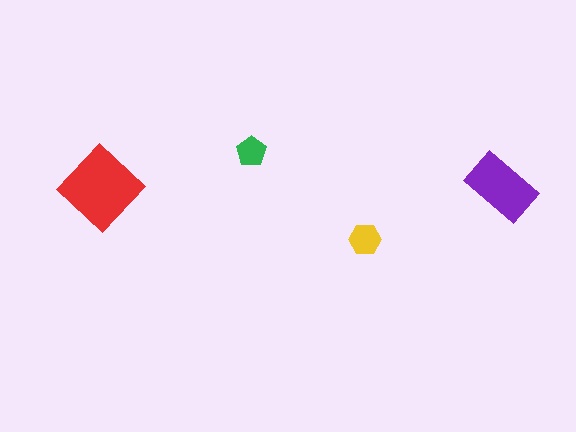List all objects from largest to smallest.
The red diamond, the purple rectangle, the yellow hexagon, the green pentagon.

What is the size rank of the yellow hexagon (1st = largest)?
3rd.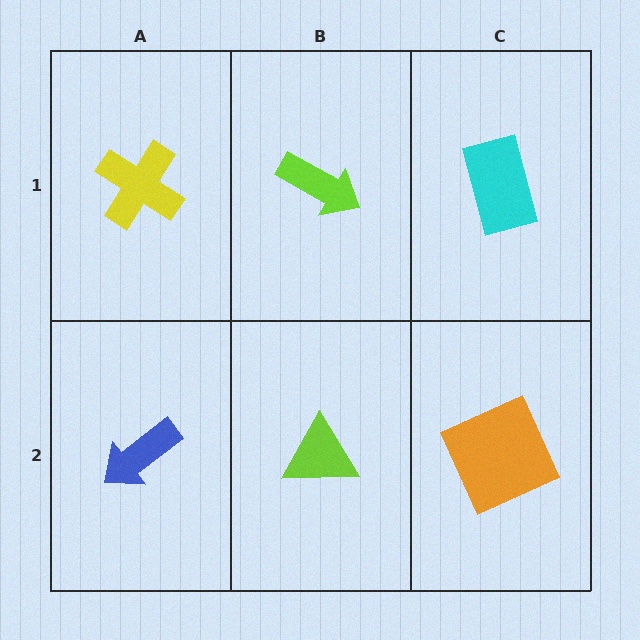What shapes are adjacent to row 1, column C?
An orange square (row 2, column C), a lime arrow (row 1, column B).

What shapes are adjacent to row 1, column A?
A blue arrow (row 2, column A), a lime arrow (row 1, column B).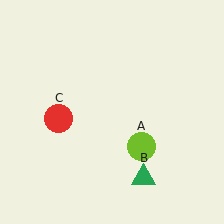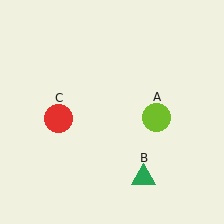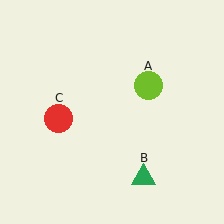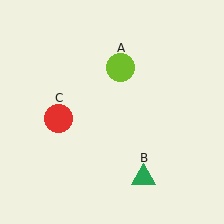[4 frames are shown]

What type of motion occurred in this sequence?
The lime circle (object A) rotated counterclockwise around the center of the scene.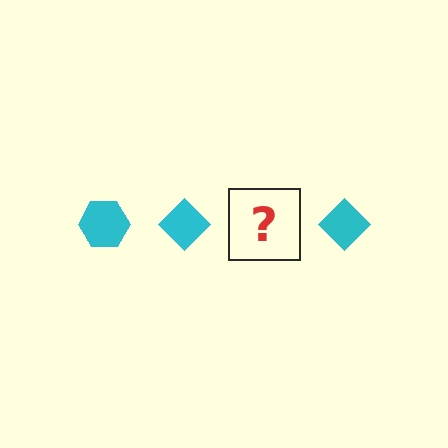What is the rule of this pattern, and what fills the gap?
The rule is that the pattern cycles through hexagon, diamond shapes in cyan. The gap should be filled with a cyan hexagon.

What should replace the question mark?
The question mark should be replaced with a cyan hexagon.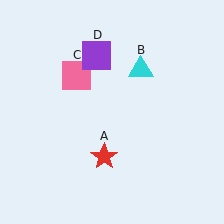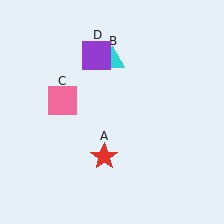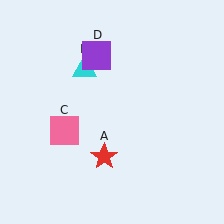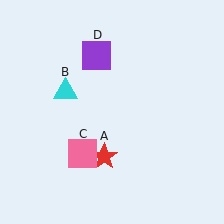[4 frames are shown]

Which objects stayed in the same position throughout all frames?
Red star (object A) and purple square (object D) remained stationary.